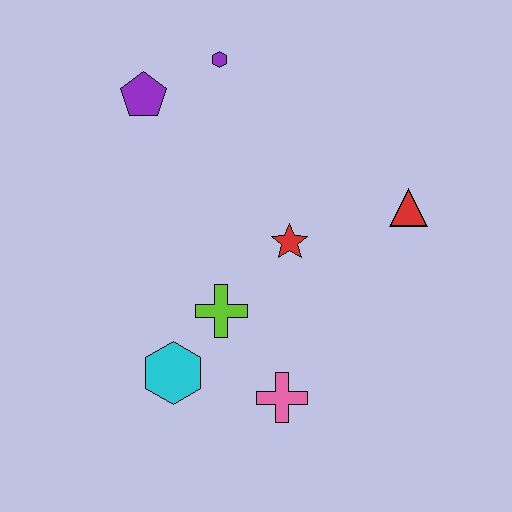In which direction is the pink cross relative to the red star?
The pink cross is below the red star.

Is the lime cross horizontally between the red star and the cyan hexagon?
Yes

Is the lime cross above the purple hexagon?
No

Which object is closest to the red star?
The lime cross is closest to the red star.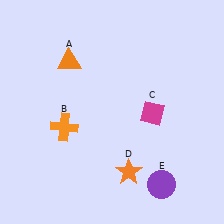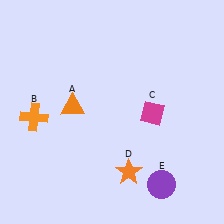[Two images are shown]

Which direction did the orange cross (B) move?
The orange cross (B) moved left.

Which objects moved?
The objects that moved are: the orange triangle (A), the orange cross (B).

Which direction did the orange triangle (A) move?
The orange triangle (A) moved down.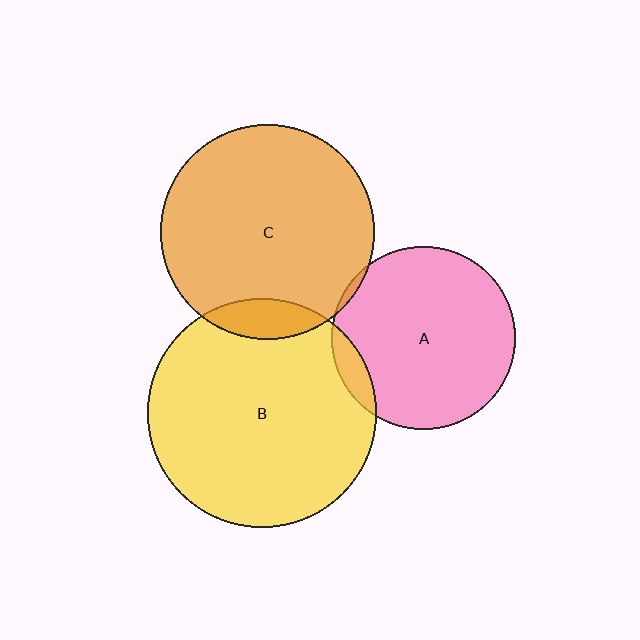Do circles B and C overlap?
Yes.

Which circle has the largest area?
Circle B (yellow).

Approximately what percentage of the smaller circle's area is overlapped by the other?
Approximately 10%.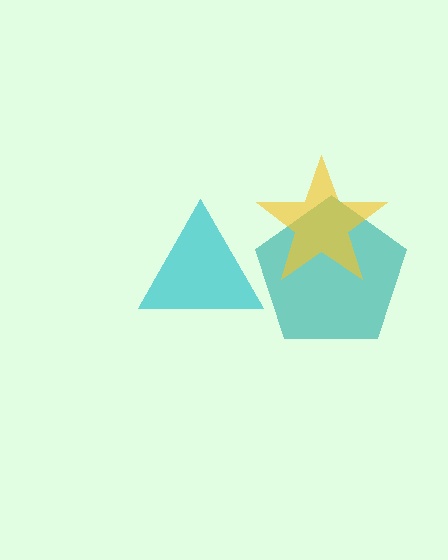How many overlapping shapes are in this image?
There are 3 overlapping shapes in the image.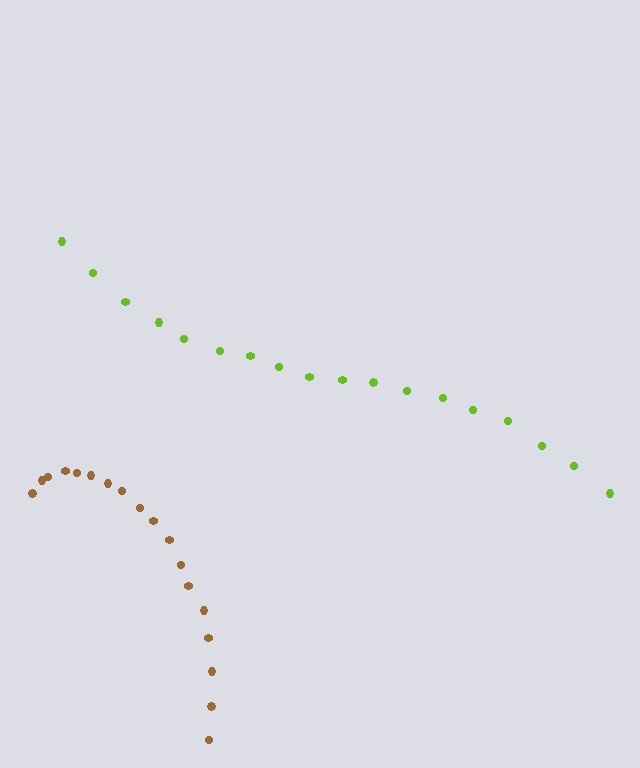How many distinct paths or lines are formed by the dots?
There are 2 distinct paths.